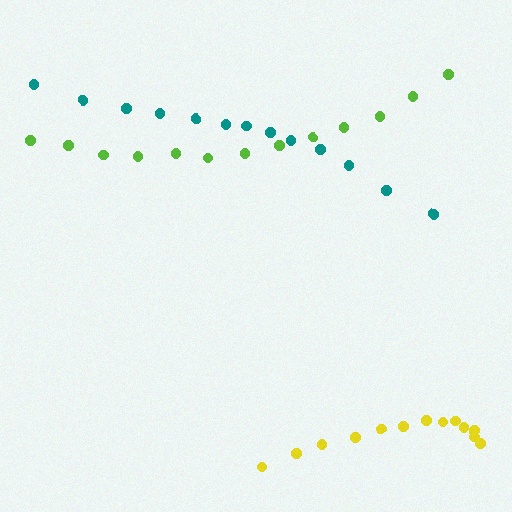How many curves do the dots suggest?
There are 3 distinct paths.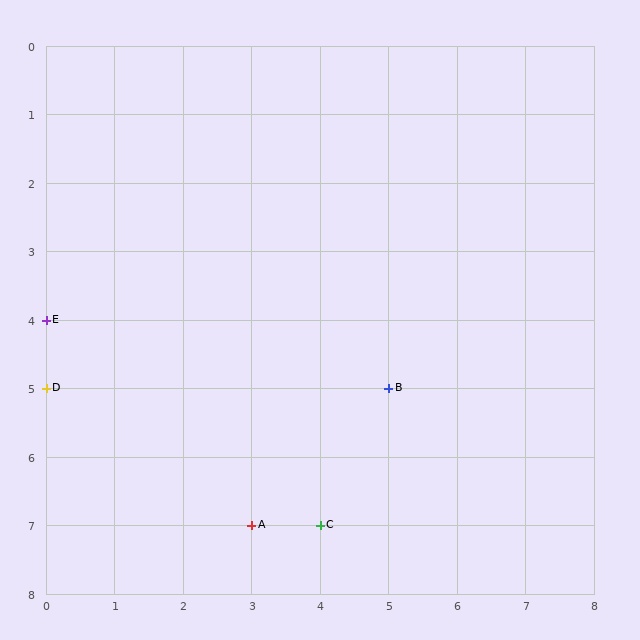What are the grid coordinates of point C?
Point C is at grid coordinates (4, 7).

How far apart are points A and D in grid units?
Points A and D are 3 columns and 2 rows apart (about 3.6 grid units diagonally).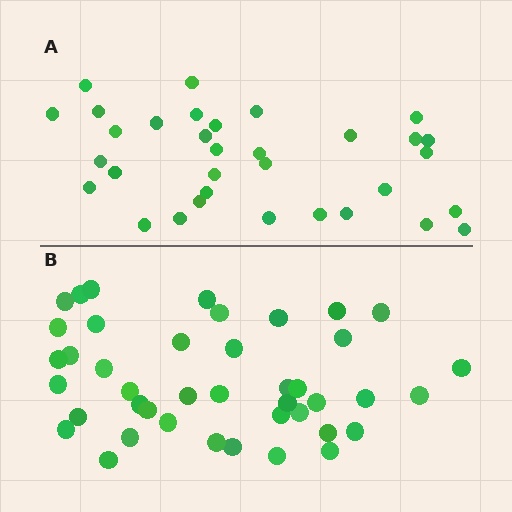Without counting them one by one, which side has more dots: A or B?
Region B (the bottom region) has more dots.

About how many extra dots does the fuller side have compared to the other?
Region B has roughly 8 or so more dots than region A.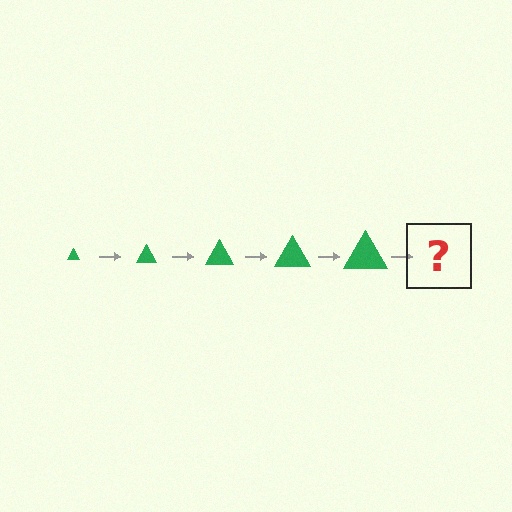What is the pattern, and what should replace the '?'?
The pattern is that the triangle gets progressively larger each step. The '?' should be a green triangle, larger than the previous one.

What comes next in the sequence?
The next element should be a green triangle, larger than the previous one.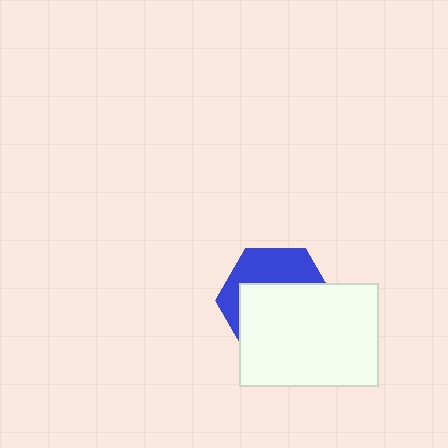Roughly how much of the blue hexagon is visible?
A small part of it is visible (roughly 39%).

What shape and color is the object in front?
The object in front is a white rectangle.